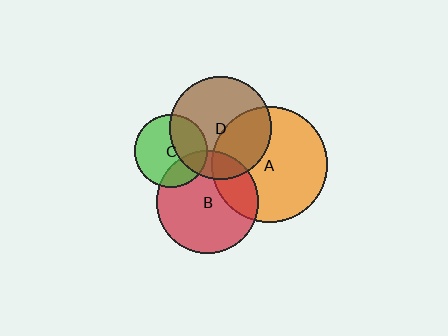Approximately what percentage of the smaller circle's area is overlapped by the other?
Approximately 15%.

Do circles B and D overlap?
Yes.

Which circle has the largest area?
Circle A (orange).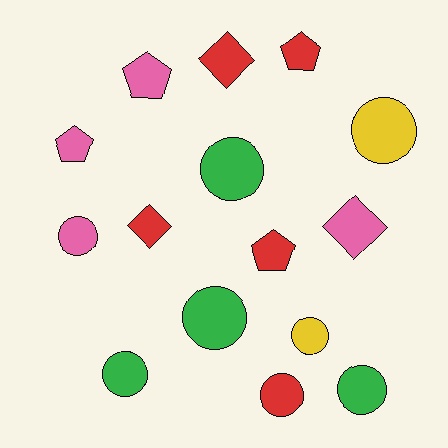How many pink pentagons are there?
There are 2 pink pentagons.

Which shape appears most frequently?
Circle, with 8 objects.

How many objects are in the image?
There are 15 objects.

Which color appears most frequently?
Red, with 5 objects.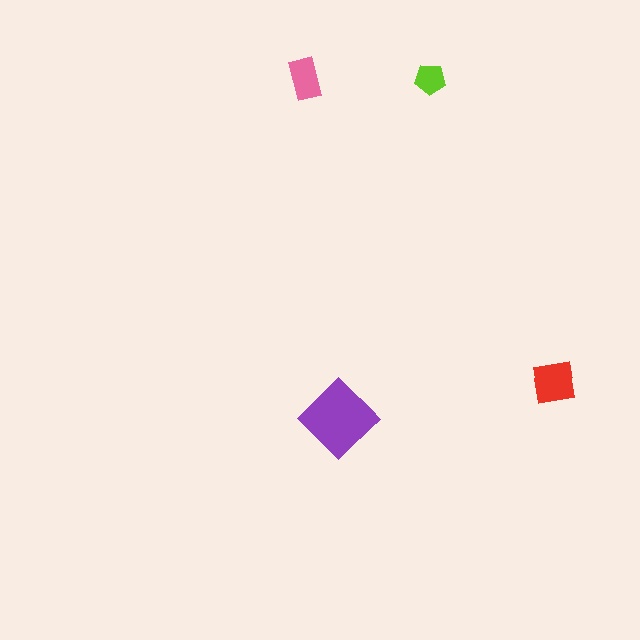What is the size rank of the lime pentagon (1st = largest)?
4th.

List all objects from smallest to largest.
The lime pentagon, the pink rectangle, the red square, the purple diamond.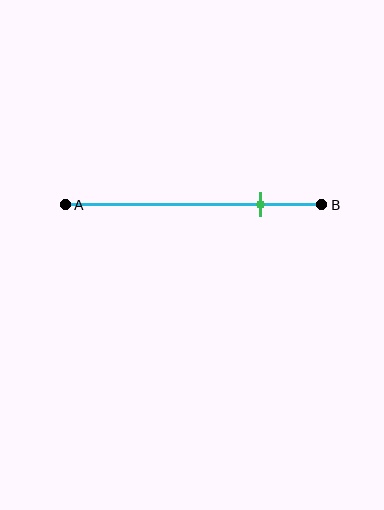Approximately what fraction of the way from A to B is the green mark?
The green mark is approximately 75% of the way from A to B.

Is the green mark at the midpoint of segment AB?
No, the mark is at about 75% from A, not at the 50% midpoint.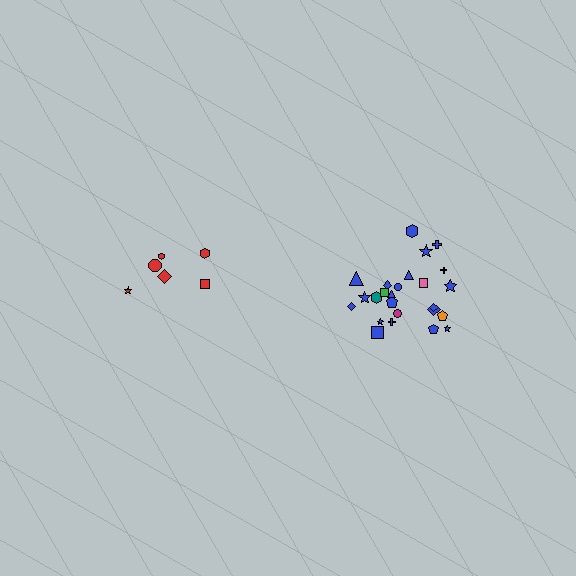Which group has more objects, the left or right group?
The right group.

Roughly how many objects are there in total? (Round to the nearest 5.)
Roughly 30 objects in total.